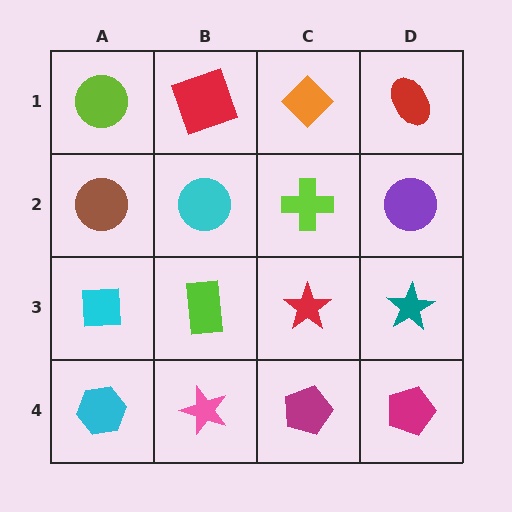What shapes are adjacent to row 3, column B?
A cyan circle (row 2, column B), a pink star (row 4, column B), a cyan square (row 3, column A), a red star (row 3, column C).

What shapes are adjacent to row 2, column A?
A lime circle (row 1, column A), a cyan square (row 3, column A), a cyan circle (row 2, column B).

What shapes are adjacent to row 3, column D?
A purple circle (row 2, column D), a magenta pentagon (row 4, column D), a red star (row 3, column C).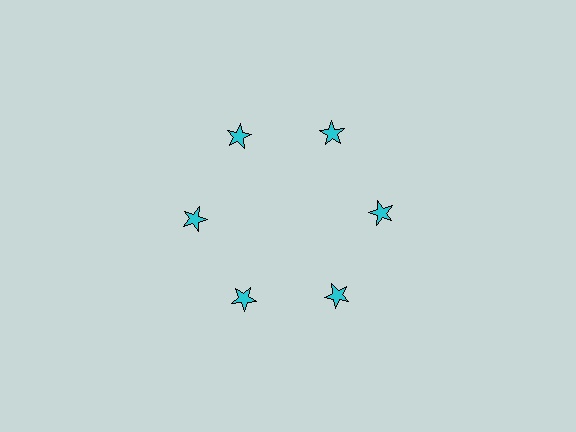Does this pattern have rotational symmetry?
Yes, this pattern has 6-fold rotational symmetry. It looks the same after rotating 60 degrees around the center.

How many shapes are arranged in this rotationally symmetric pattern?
There are 6 shapes, arranged in 6 groups of 1.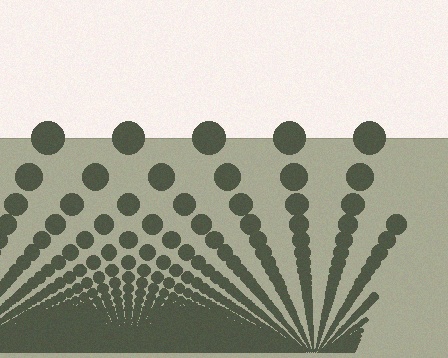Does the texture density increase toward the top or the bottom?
Density increases toward the bottom.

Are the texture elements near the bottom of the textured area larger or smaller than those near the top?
Smaller. The gradient is inverted — elements near the bottom are smaller and denser.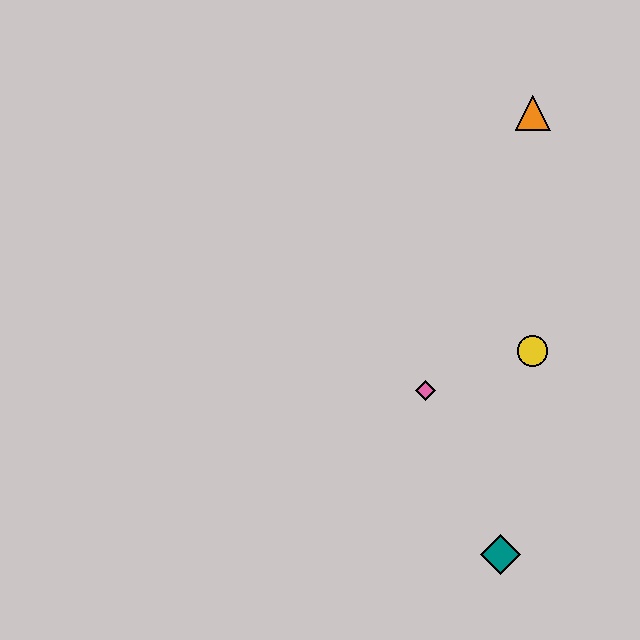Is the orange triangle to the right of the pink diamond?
Yes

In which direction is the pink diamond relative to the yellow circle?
The pink diamond is to the left of the yellow circle.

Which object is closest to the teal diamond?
The pink diamond is closest to the teal diamond.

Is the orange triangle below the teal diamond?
No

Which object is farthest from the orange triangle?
The teal diamond is farthest from the orange triangle.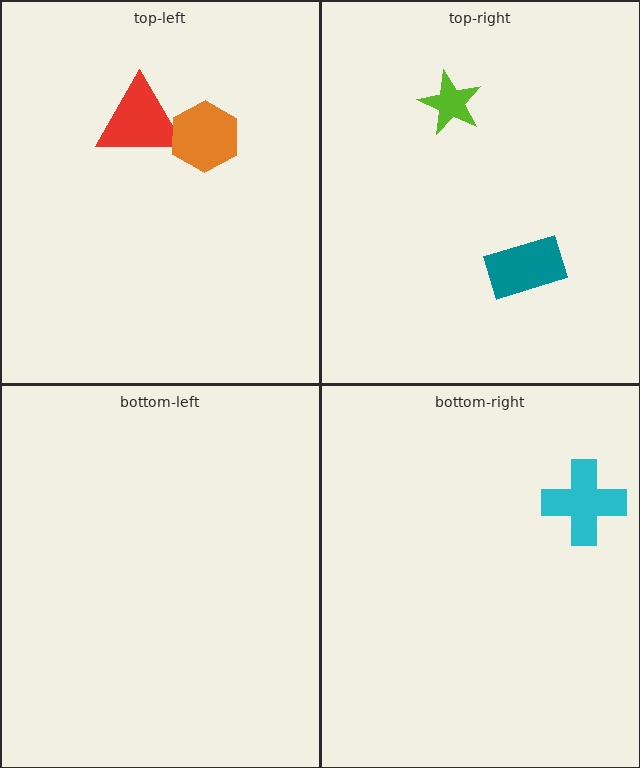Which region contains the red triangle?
The top-left region.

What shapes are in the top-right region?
The teal rectangle, the lime star.